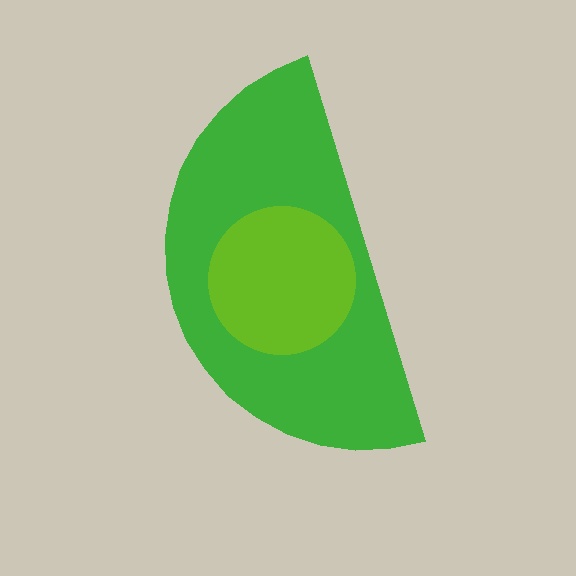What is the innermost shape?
The lime circle.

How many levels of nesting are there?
2.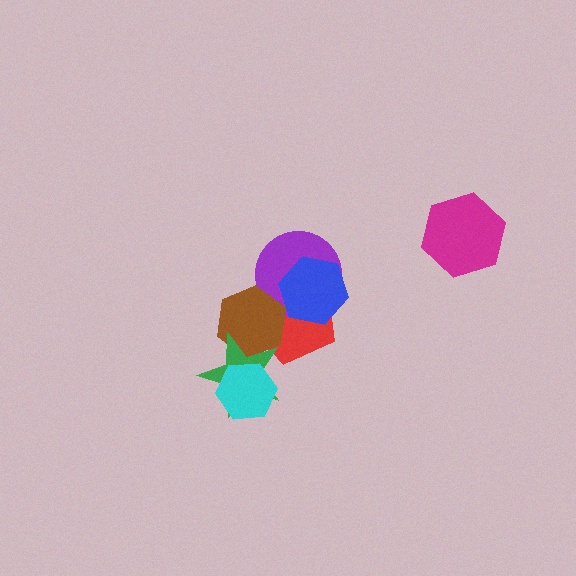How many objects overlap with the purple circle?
3 objects overlap with the purple circle.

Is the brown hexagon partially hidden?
Yes, it is partially covered by another shape.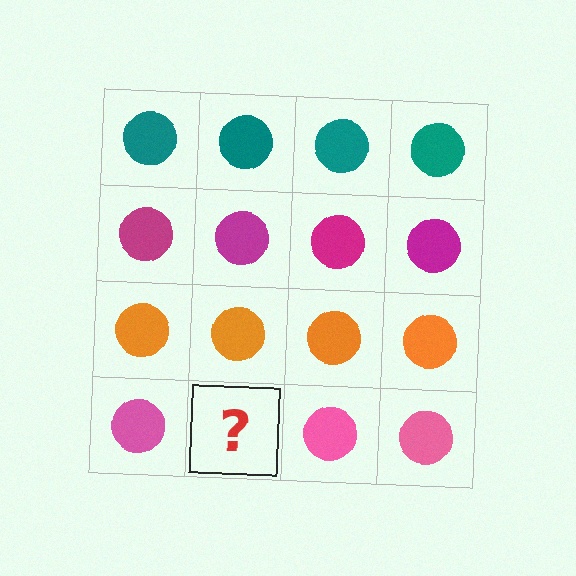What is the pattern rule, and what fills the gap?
The rule is that each row has a consistent color. The gap should be filled with a pink circle.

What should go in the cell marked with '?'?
The missing cell should contain a pink circle.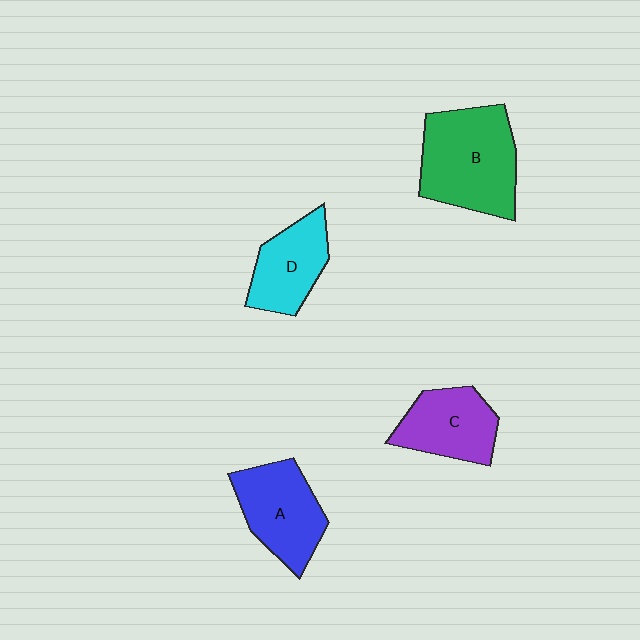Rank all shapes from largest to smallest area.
From largest to smallest: B (green), A (blue), C (purple), D (cyan).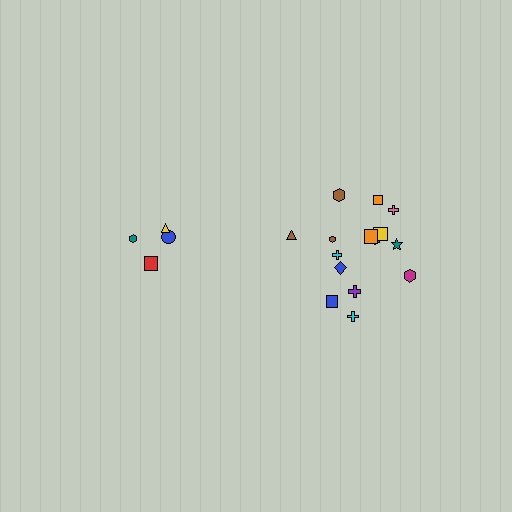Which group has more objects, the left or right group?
The right group.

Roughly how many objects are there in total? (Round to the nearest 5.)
Roughly 20 objects in total.